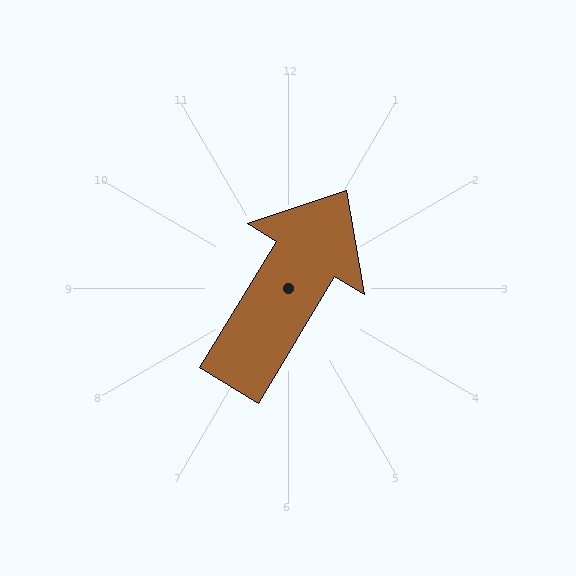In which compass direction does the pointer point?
Northeast.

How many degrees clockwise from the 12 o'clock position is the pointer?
Approximately 31 degrees.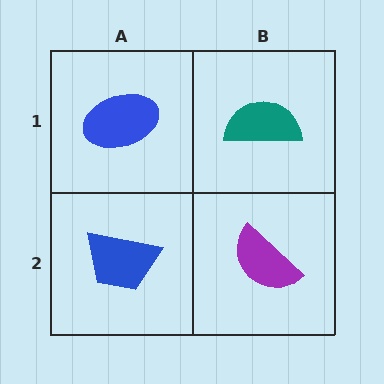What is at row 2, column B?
A purple semicircle.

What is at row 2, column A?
A blue trapezoid.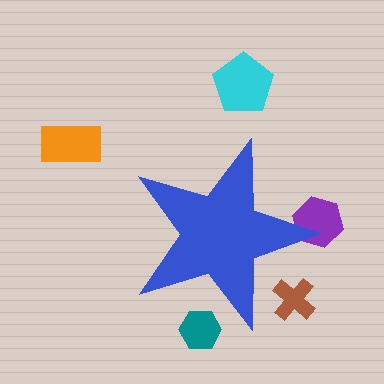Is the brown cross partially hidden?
Yes, the brown cross is partially hidden behind the blue star.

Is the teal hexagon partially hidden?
Yes, the teal hexagon is partially hidden behind the blue star.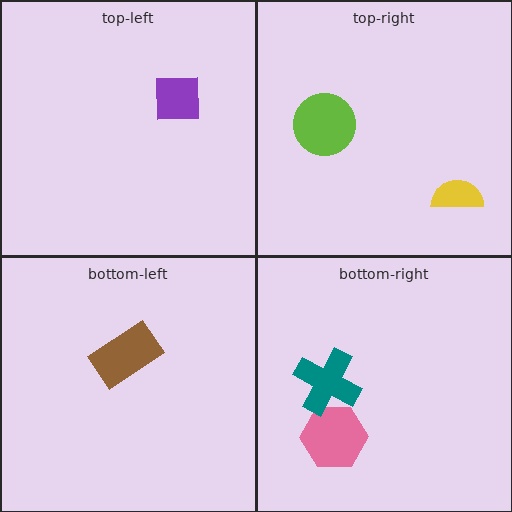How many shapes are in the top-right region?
2.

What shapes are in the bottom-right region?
The pink hexagon, the teal cross.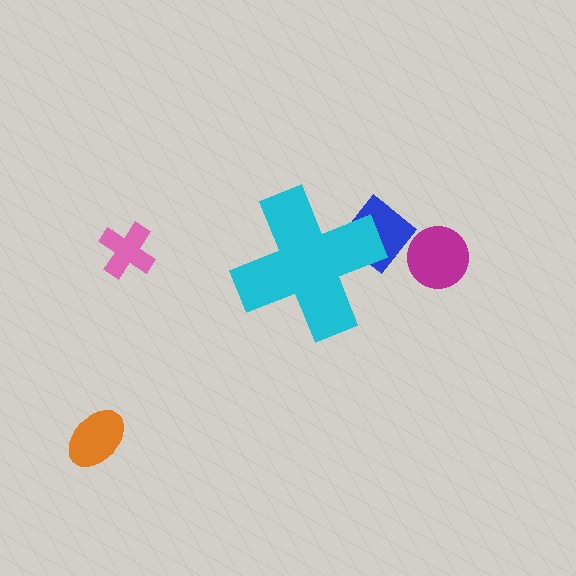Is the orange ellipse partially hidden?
No, the orange ellipse is fully visible.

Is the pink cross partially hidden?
No, the pink cross is fully visible.